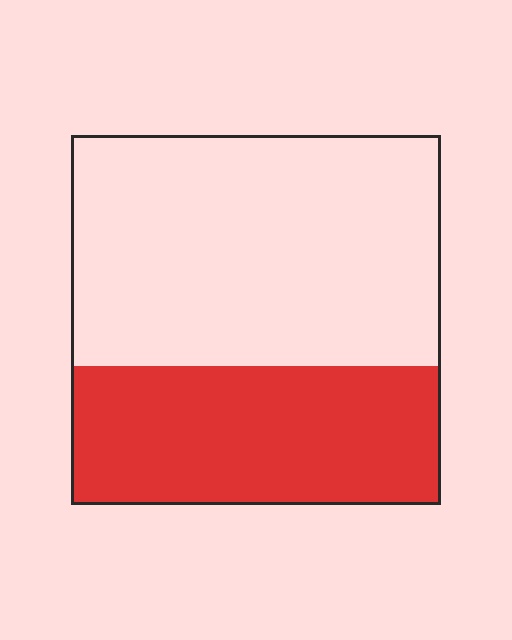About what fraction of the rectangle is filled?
About three eighths (3/8).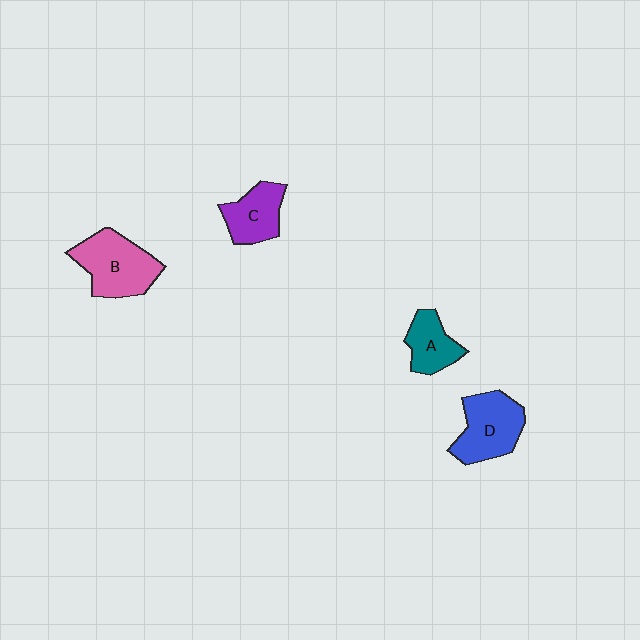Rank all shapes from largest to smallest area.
From largest to smallest: B (pink), D (blue), C (purple), A (teal).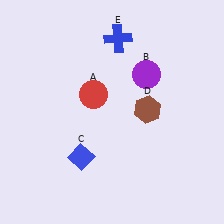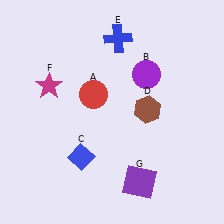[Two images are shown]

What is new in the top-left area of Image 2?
A magenta star (F) was added in the top-left area of Image 2.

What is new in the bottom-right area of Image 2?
A purple square (G) was added in the bottom-right area of Image 2.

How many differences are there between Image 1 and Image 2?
There are 2 differences between the two images.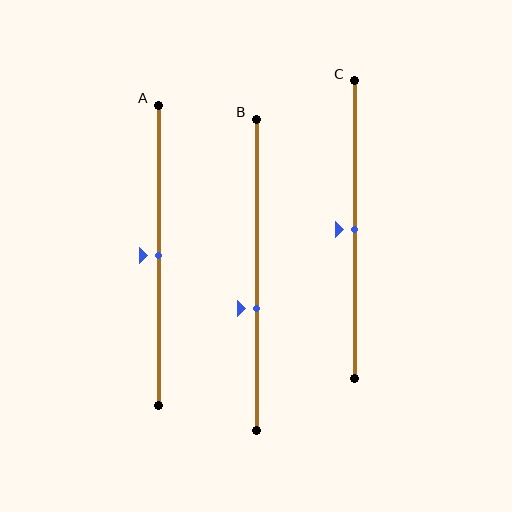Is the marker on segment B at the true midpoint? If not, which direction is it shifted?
No, the marker on segment B is shifted downward by about 11% of the segment length.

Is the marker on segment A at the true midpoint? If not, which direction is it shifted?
Yes, the marker on segment A is at the true midpoint.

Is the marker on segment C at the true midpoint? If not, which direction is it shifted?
Yes, the marker on segment C is at the true midpoint.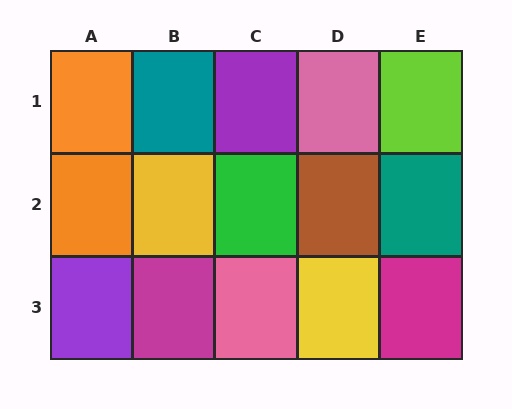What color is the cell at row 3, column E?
Magenta.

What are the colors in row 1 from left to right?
Orange, teal, purple, pink, lime.